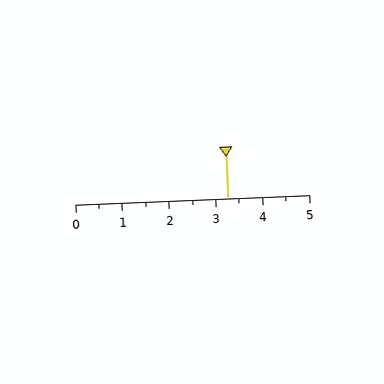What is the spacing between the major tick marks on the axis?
The major ticks are spaced 1 apart.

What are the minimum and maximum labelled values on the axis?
The axis runs from 0 to 5.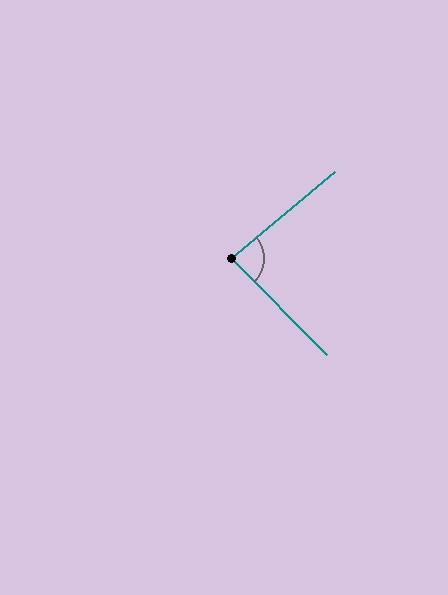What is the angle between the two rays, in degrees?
Approximately 85 degrees.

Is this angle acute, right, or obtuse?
It is approximately a right angle.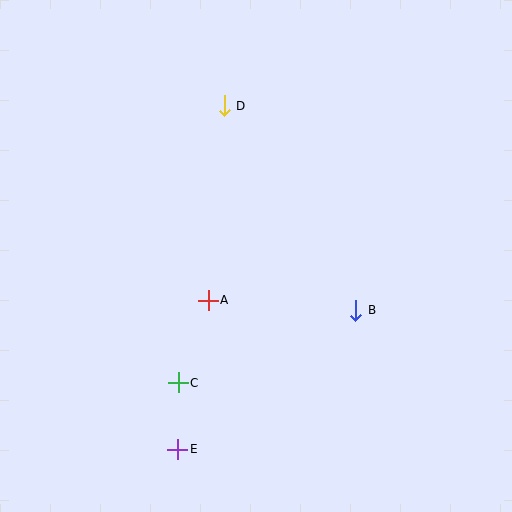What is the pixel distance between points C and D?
The distance between C and D is 281 pixels.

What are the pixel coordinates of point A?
Point A is at (208, 300).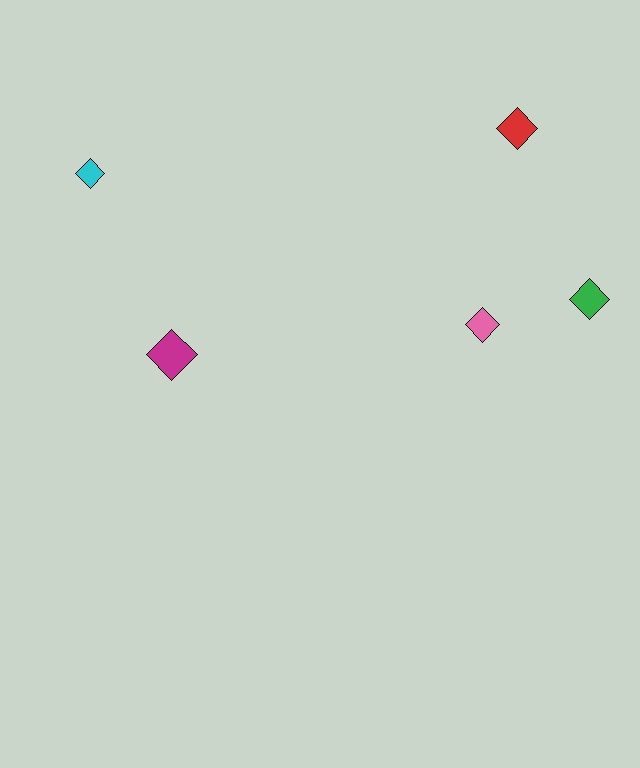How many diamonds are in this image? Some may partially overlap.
There are 5 diamonds.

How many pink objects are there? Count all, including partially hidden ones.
There is 1 pink object.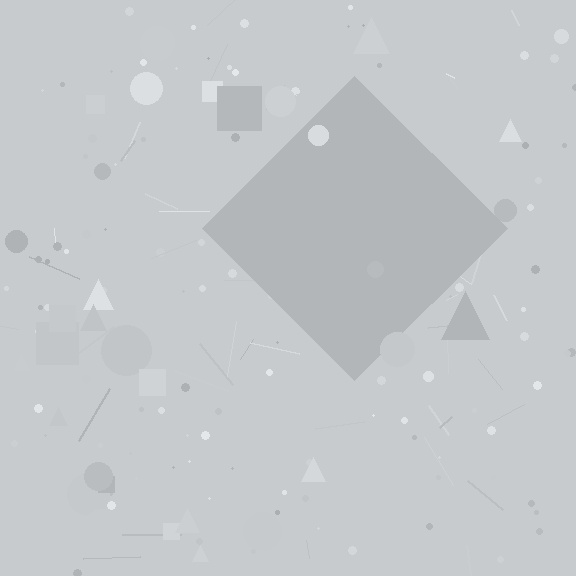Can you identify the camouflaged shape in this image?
The camouflaged shape is a diamond.